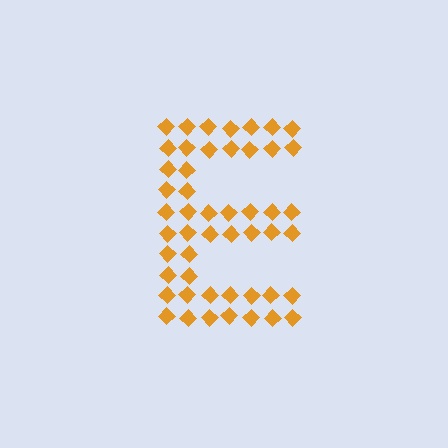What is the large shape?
The large shape is the letter E.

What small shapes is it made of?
It is made of small diamonds.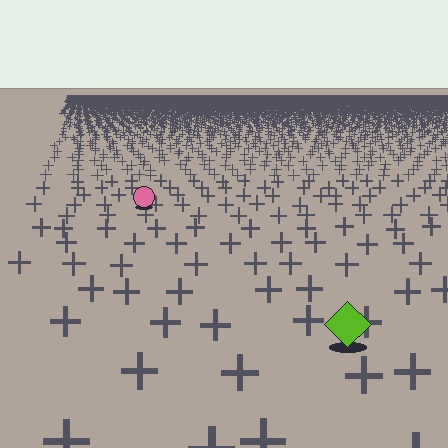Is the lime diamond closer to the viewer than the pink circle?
Yes. The lime diamond is closer — you can tell from the texture gradient: the ground texture is coarser near it.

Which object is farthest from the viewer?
The pink circle is farthest from the viewer. It appears smaller and the ground texture around it is denser.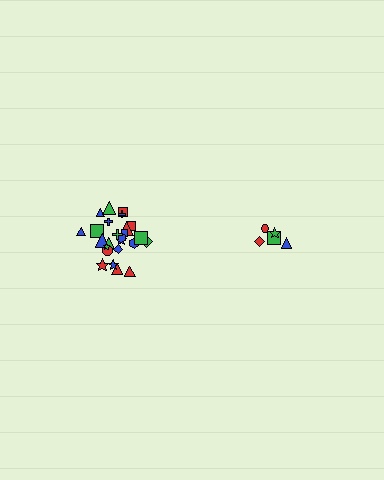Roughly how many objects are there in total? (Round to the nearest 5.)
Roughly 30 objects in total.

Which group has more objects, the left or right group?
The left group.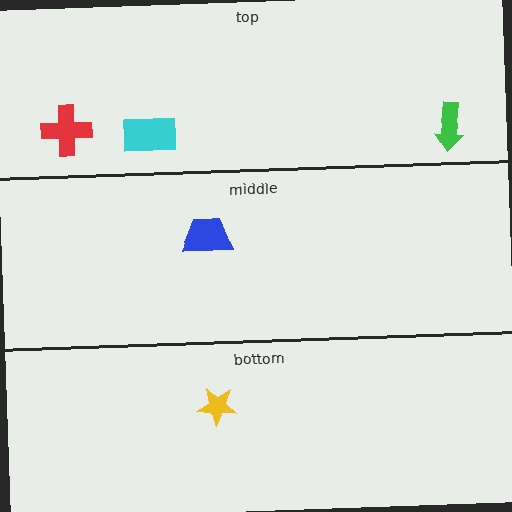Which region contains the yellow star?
The bottom region.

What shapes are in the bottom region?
The yellow star.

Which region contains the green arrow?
The top region.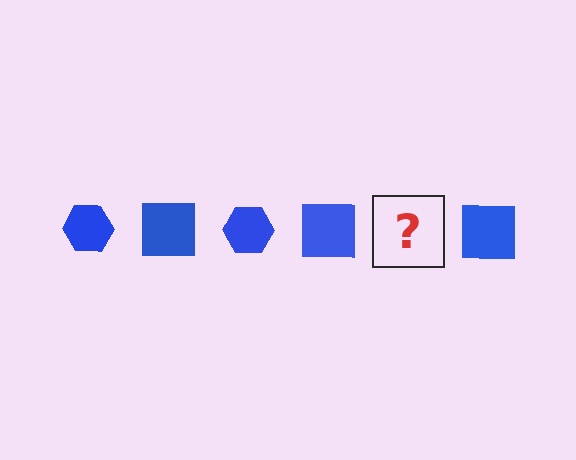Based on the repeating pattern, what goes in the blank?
The blank should be a blue hexagon.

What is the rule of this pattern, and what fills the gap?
The rule is that the pattern cycles through hexagon, square shapes in blue. The gap should be filled with a blue hexagon.